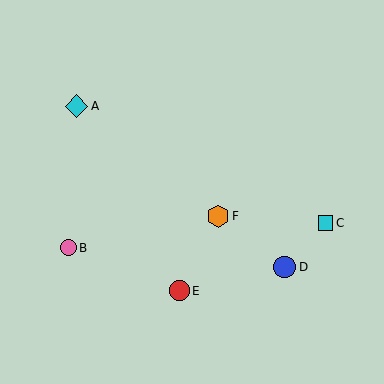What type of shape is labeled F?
Shape F is an orange hexagon.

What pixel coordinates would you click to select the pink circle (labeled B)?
Click at (68, 248) to select the pink circle B.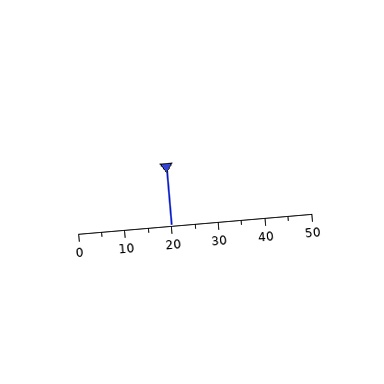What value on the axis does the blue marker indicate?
The marker indicates approximately 20.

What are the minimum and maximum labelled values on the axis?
The axis runs from 0 to 50.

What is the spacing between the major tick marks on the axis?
The major ticks are spaced 10 apart.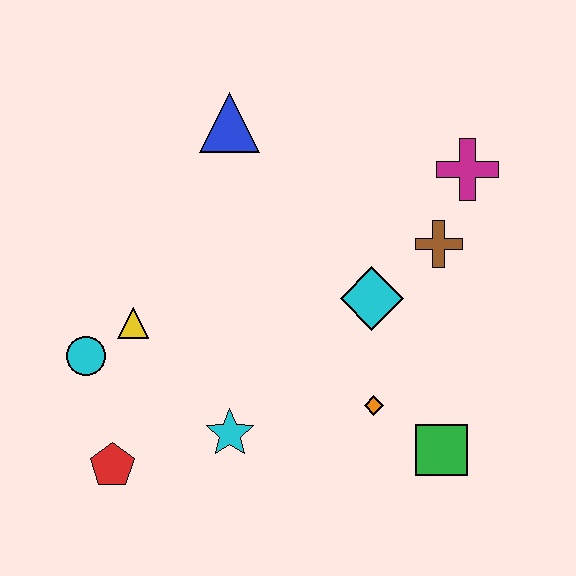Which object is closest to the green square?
The orange diamond is closest to the green square.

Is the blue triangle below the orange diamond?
No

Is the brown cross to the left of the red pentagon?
No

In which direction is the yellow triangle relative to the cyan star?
The yellow triangle is above the cyan star.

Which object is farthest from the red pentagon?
The magenta cross is farthest from the red pentagon.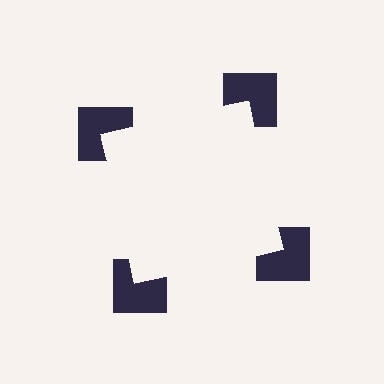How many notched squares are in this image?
There are 4 — one at each vertex of the illusory square.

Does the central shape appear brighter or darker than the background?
It typically appears slightly brighter than the background, even though no actual brightness change is drawn.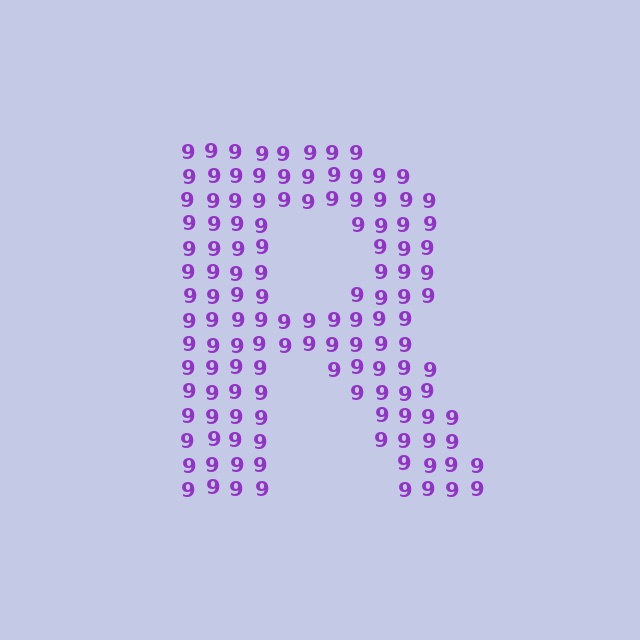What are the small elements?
The small elements are digit 9's.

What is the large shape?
The large shape is the letter R.